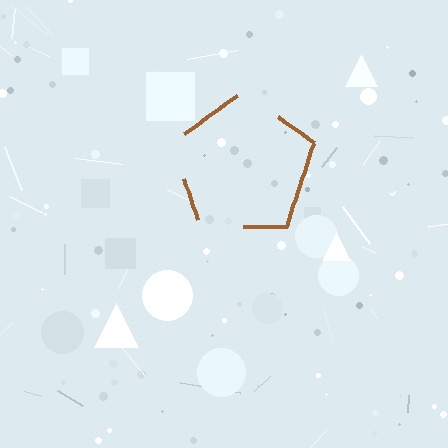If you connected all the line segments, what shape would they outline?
They would outline a pentagon.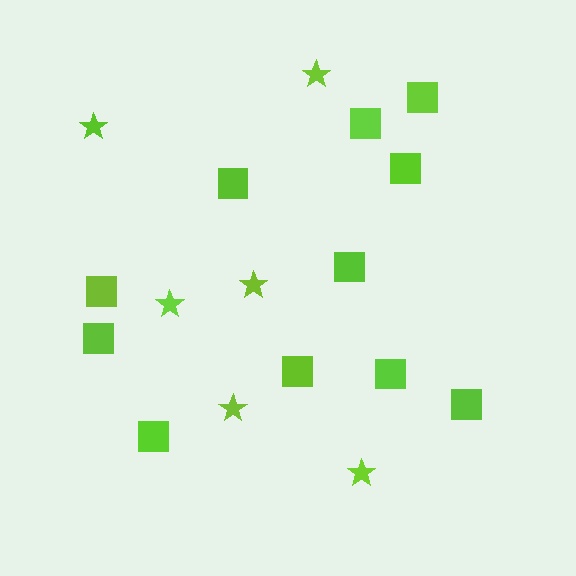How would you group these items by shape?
There are 2 groups: one group of squares (11) and one group of stars (6).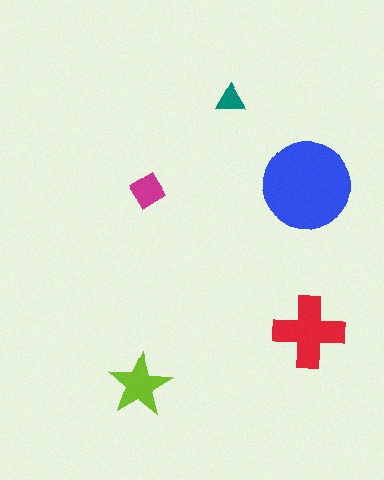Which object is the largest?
The blue circle.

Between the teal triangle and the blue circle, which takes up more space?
The blue circle.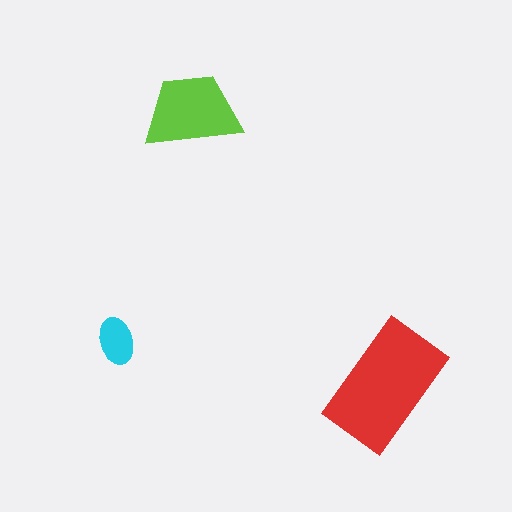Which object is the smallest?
The cyan ellipse.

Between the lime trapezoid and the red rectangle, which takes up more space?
The red rectangle.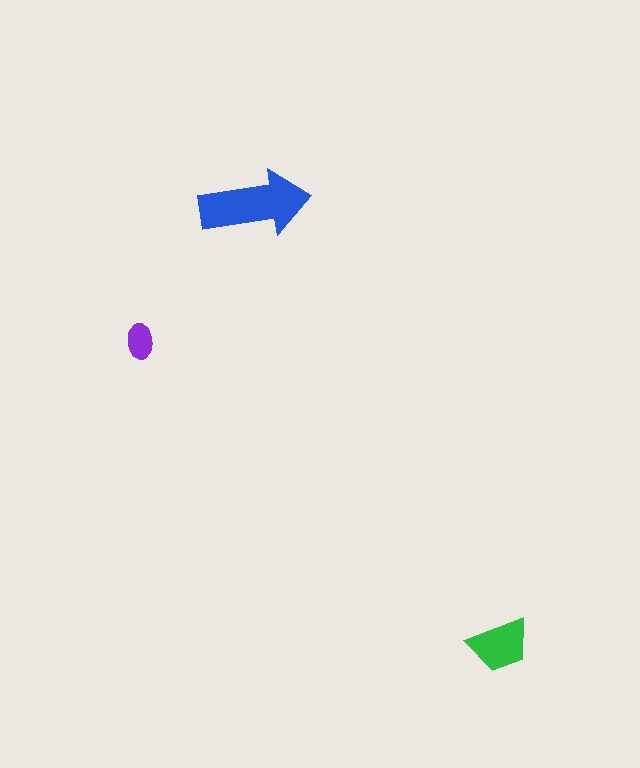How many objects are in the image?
There are 3 objects in the image.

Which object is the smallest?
The purple ellipse.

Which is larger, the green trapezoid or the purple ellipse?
The green trapezoid.